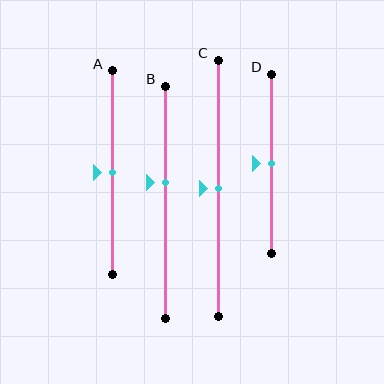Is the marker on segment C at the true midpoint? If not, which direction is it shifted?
Yes, the marker on segment C is at the true midpoint.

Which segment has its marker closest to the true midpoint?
Segment A has its marker closest to the true midpoint.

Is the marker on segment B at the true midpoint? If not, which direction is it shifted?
No, the marker on segment B is shifted upward by about 9% of the segment length.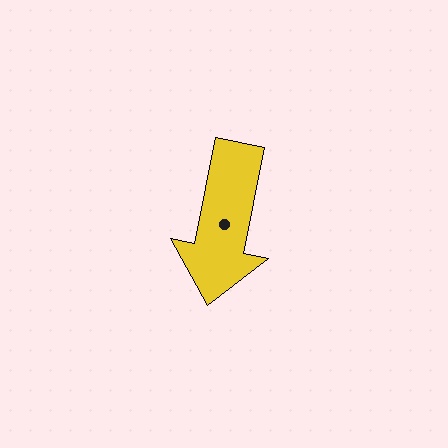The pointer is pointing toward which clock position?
Roughly 6 o'clock.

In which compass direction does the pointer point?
South.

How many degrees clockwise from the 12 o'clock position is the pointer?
Approximately 191 degrees.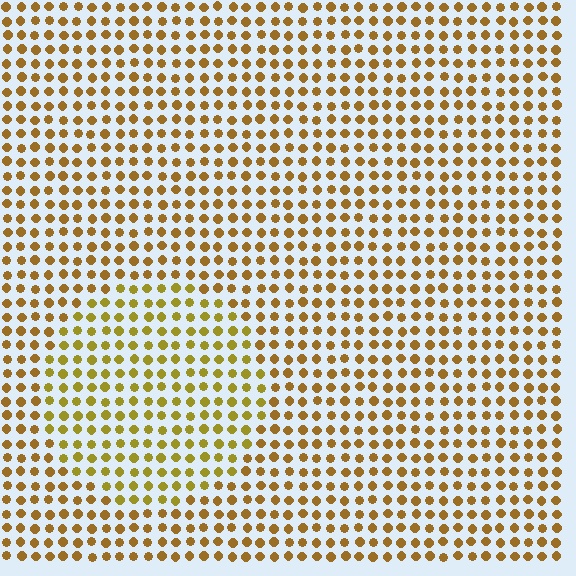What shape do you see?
I see a circle.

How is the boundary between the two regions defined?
The boundary is defined purely by a slight shift in hue (about 19 degrees). Spacing, size, and orientation are identical on both sides.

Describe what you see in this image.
The image is filled with small brown elements in a uniform arrangement. A circle-shaped region is visible where the elements are tinted to a slightly different hue, forming a subtle color boundary.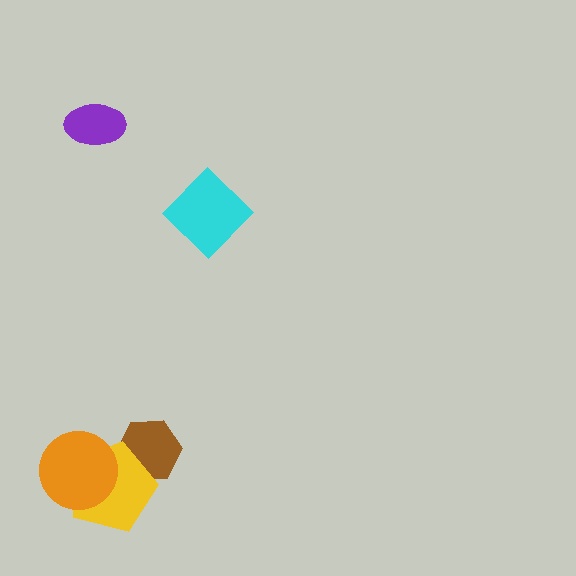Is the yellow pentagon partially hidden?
Yes, it is partially covered by another shape.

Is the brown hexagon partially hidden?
Yes, it is partially covered by another shape.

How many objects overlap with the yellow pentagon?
2 objects overlap with the yellow pentagon.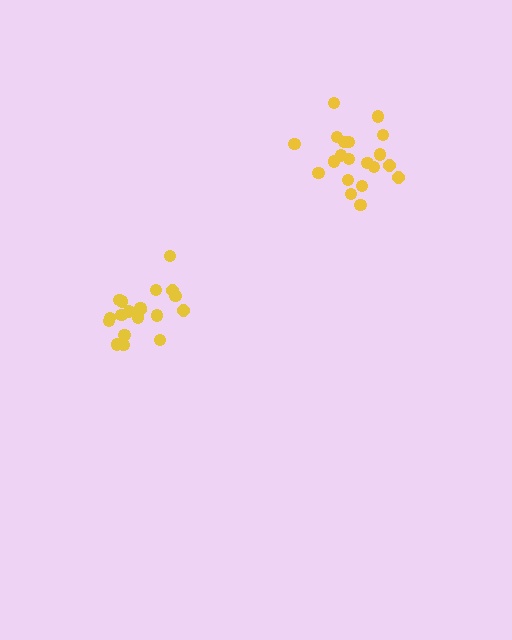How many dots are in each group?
Group 1: 20 dots, Group 2: 19 dots (39 total).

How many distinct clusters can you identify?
There are 2 distinct clusters.